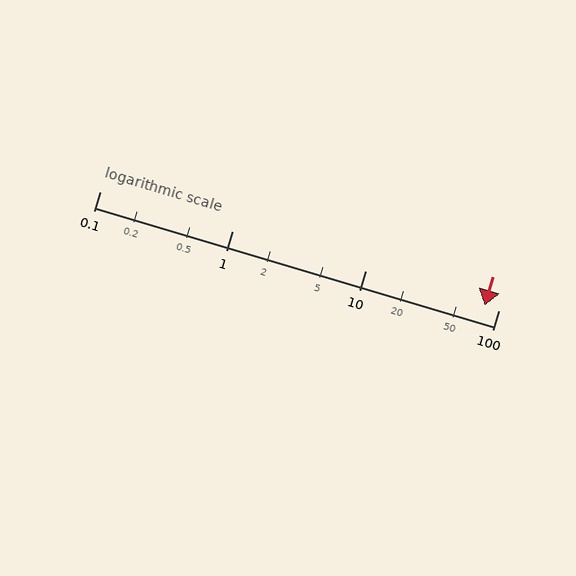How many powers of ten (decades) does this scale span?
The scale spans 3 decades, from 0.1 to 100.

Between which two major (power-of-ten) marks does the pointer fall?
The pointer is between 10 and 100.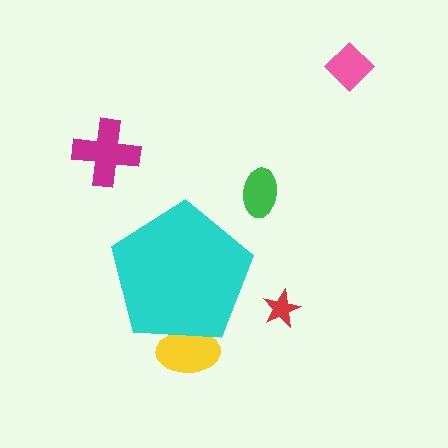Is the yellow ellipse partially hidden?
Yes, the yellow ellipse is partially hidden behind the cyan pentagon.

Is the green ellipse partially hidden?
No, the green ellipse is fully visible.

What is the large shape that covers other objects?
A cyan pentagon.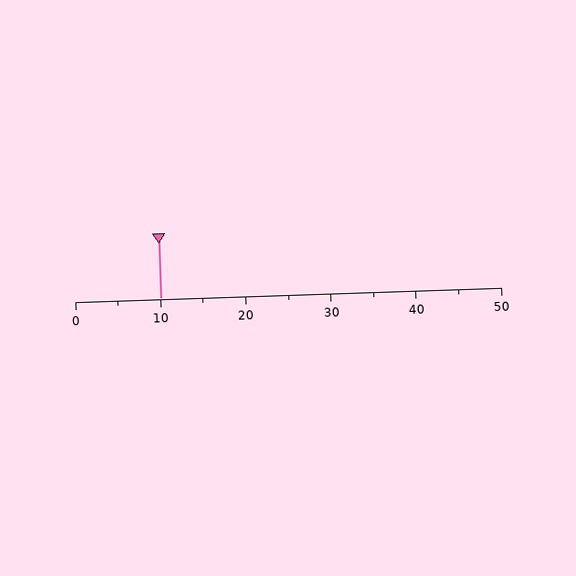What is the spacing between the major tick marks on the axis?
The major ticks are spaced 10 apart.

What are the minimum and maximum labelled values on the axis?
The axis runs from 0 to 50.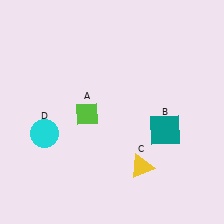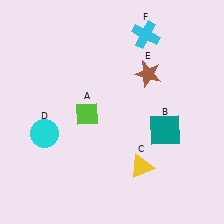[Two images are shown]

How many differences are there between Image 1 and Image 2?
There are 2 differences between the two images.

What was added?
A brown star (E), a cyan cross (F) were added in Image 2.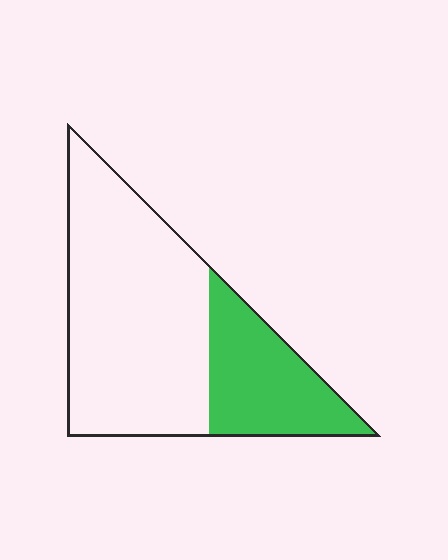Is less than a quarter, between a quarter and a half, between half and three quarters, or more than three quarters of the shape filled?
Between a quarter and a half.